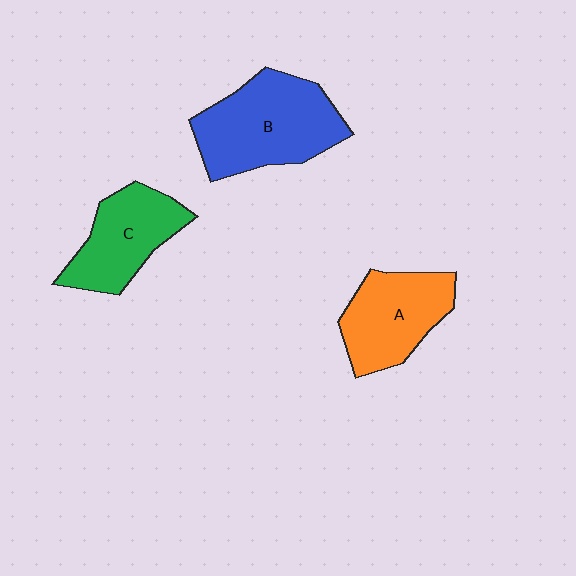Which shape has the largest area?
Shape B (blue).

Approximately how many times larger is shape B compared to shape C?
Approximately 1.4 times.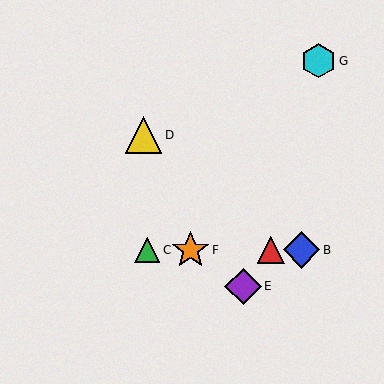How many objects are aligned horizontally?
4 objects (A, B, C, F) are aligned horizontally.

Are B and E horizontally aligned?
No, B is at y≈250 and E is at y≈286.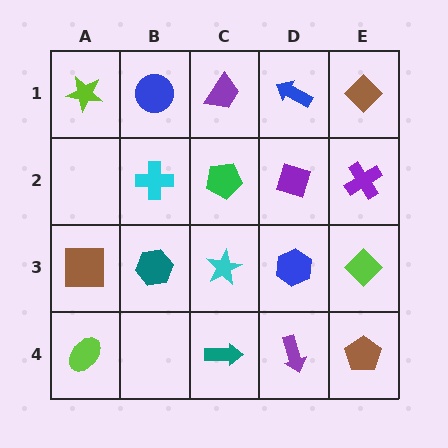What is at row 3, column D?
A blue hexagon.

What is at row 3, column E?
A lime diamond.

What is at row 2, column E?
A purple cross.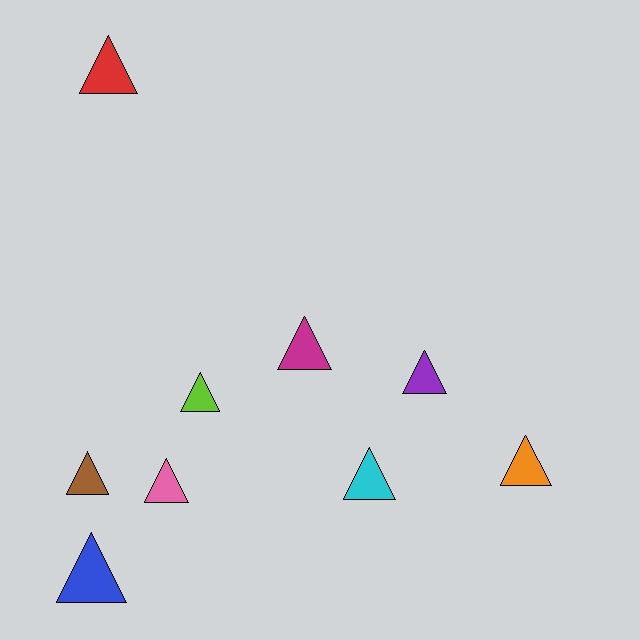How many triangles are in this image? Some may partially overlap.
There are 9 triangles.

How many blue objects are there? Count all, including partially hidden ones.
There is 1 blue object.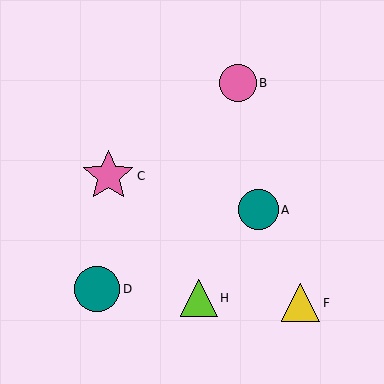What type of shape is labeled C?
Shape C is a pink star.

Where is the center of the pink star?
The center of the pink star is at (108, 176).